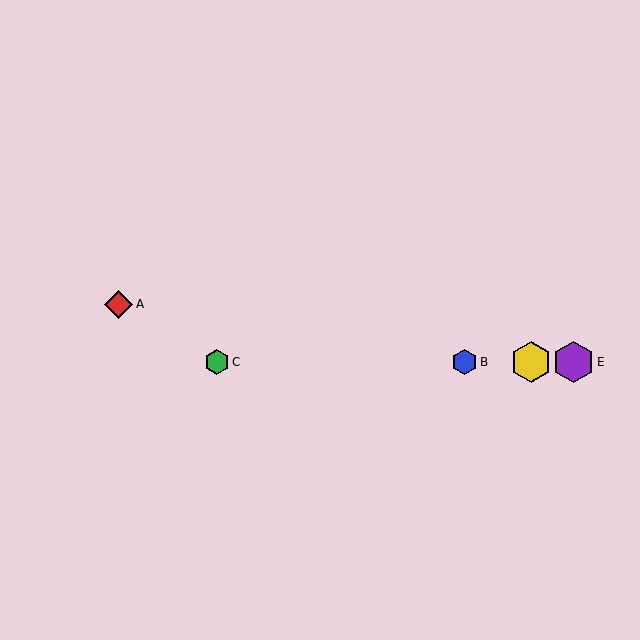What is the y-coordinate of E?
Object E is at y≈362.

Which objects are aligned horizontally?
Objects B, C, D, E are aligned horizontally.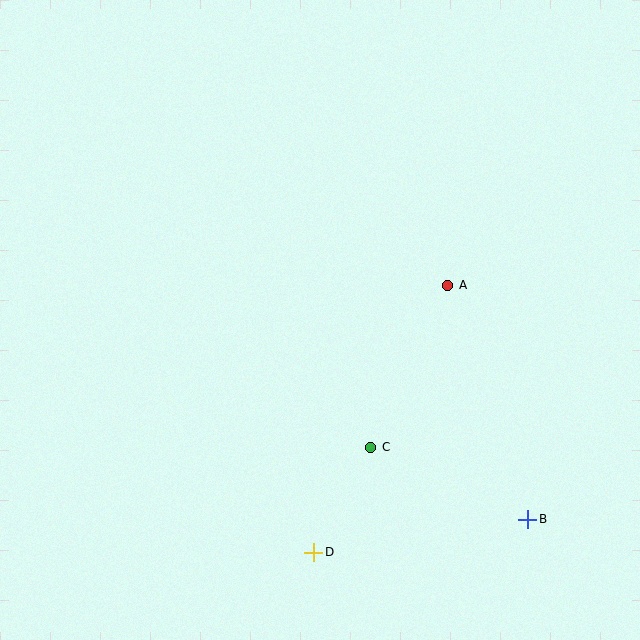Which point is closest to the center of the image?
Point A at (448, 285) is closest to the center.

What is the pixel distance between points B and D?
The distance between B and D is 216 pixels.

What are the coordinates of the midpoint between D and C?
The midpoint between D and C is at (342, 500).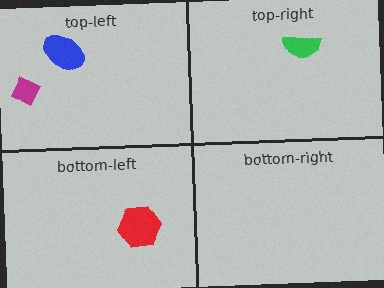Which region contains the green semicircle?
The top-right region.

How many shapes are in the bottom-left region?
1.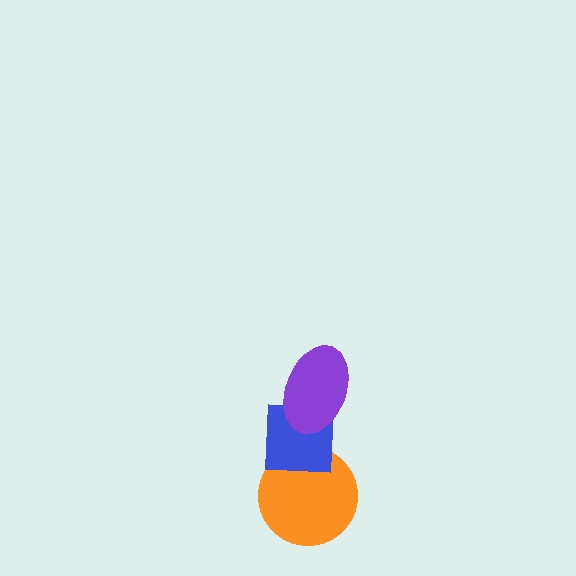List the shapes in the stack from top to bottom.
From top to bottom: the purple ellipse, the blue square, the orange circle.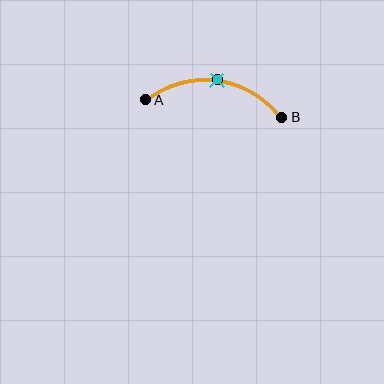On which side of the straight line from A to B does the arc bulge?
The arc bulges above the straight line connecting A and B.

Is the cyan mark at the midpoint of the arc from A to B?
Yes. The cyan mark lies on the arc at equal arc-length from both A and B — it is the arc midpoint.